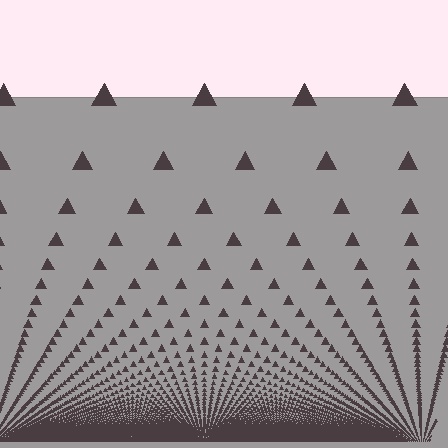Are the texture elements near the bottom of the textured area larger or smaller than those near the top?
Smaller. The gradient is inverted — elements near the bottom are smaller and denser.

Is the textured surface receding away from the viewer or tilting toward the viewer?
The surface appears to tilt toward the viewer. Texture elements get larger and sparser toward the top.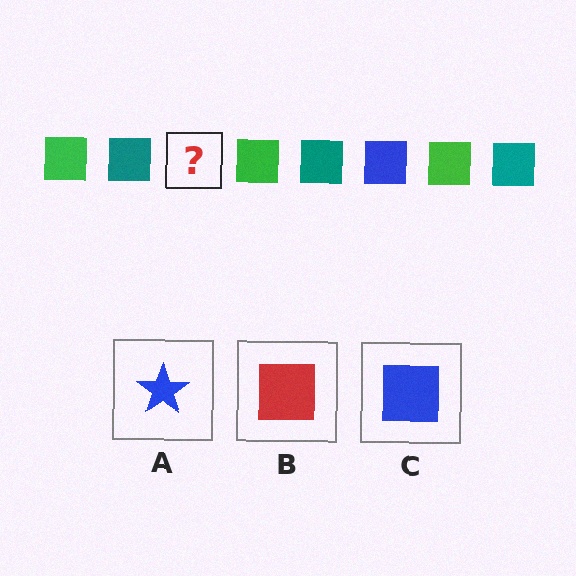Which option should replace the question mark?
Option C.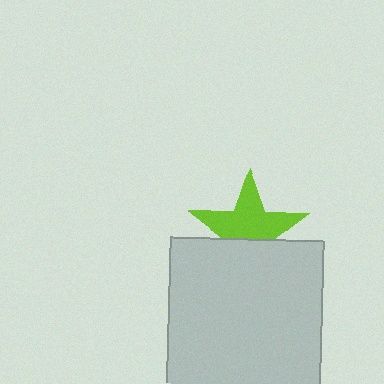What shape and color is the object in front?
The object in front is a light gray square.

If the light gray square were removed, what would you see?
You would see the complete lime star.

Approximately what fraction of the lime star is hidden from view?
Roughly 37% of the lime star is hidden behind the light gray square.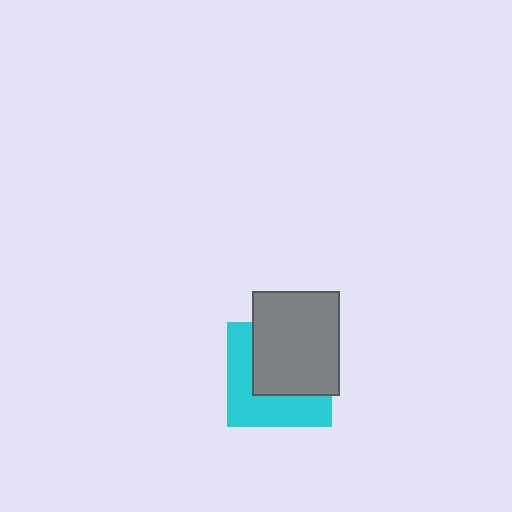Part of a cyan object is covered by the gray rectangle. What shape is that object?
It is a square.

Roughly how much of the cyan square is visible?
About half of it is visible (roughly 46%).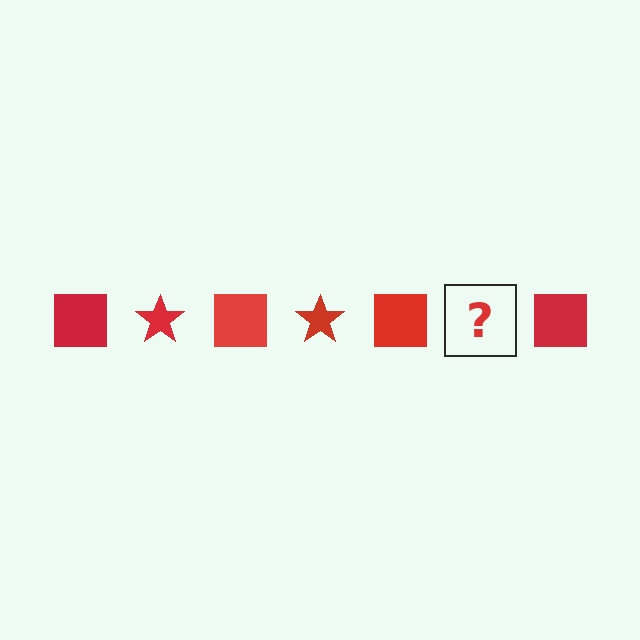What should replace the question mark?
The question mark should be replaced with a red star.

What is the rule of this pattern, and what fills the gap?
The rule is that the pattern cycles through square, star shapes in red. The gap should be filled with a red star.